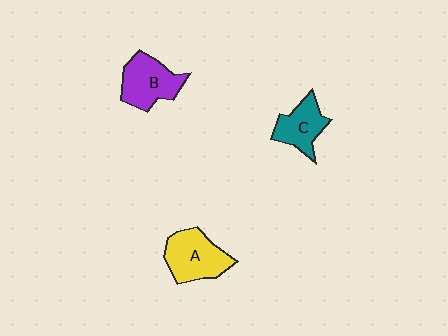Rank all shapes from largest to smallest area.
From largest to smallest: A (yellow), B (purple), C (teal).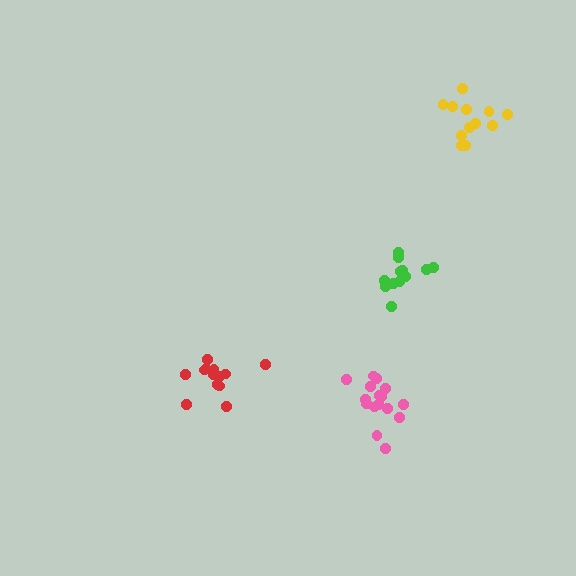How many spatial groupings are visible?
There are 4 spatial groupings.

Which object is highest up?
The yellow cluster is topmost.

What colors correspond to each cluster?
The clusters are colored: yellow, red, green, pink.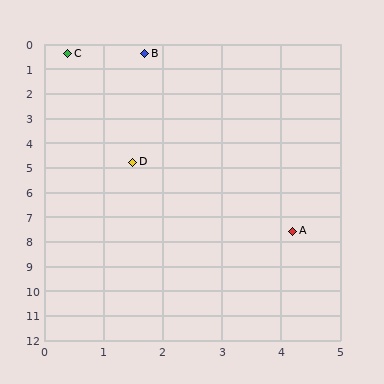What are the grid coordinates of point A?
Point A is at approximately (4.2, 7.6).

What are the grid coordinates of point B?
Point B is at approximately (1.7, 0.4).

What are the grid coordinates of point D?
Point D is at approximately (1.5, 4.8).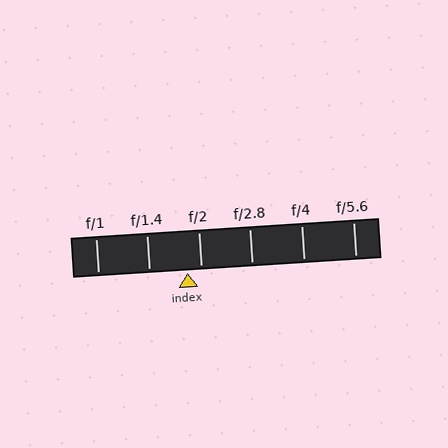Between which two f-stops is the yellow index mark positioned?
The index mark is between f/1.4 and f/2.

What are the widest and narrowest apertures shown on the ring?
The widest aperture shown is f/1 and the narrowest is f/5.6.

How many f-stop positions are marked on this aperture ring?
There are 6 f-stop positions marked.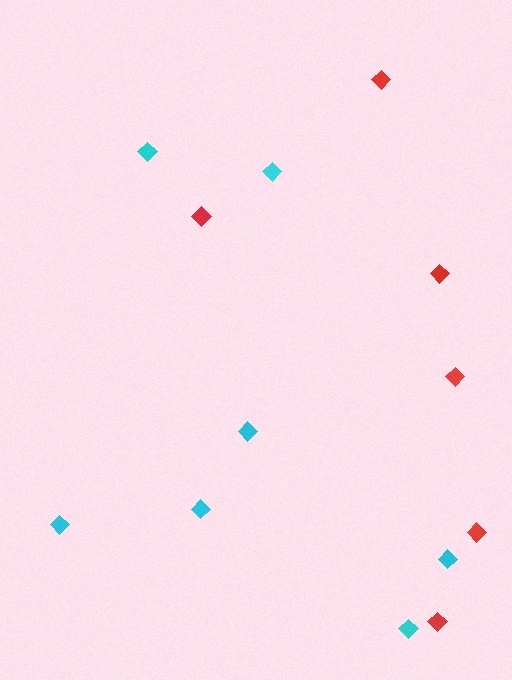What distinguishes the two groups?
There are 2 groups: one group of cyan diamonds (7) and one group of red diamonds (6).